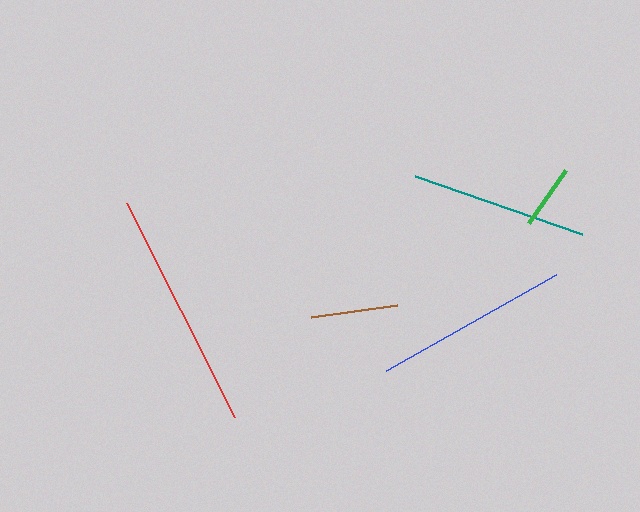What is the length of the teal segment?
The teal segment is approximately 177 pixels long.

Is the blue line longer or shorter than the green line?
The blue line is longer than the green line.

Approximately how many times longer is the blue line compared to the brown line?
The blue line is approximately 2.2 times the length of the brown line.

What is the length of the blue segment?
The blue segment is approximately 195 pixels long.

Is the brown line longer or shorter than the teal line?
The teal line is longer than the brown line.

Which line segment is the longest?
The red line is the longest at approximately 240 pixels.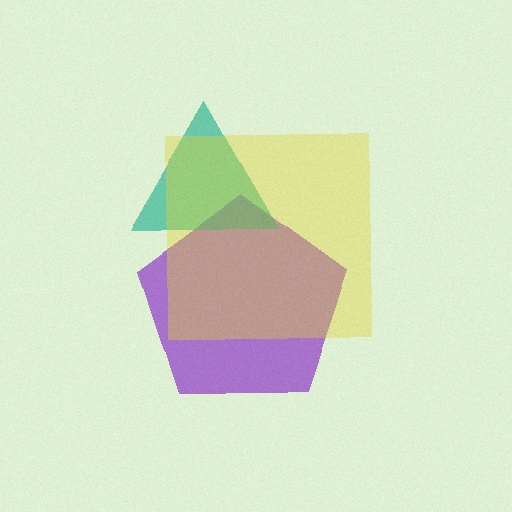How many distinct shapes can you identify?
There are 3 distinct shapes: a purple pentagon, a teal triangle, a yellow square.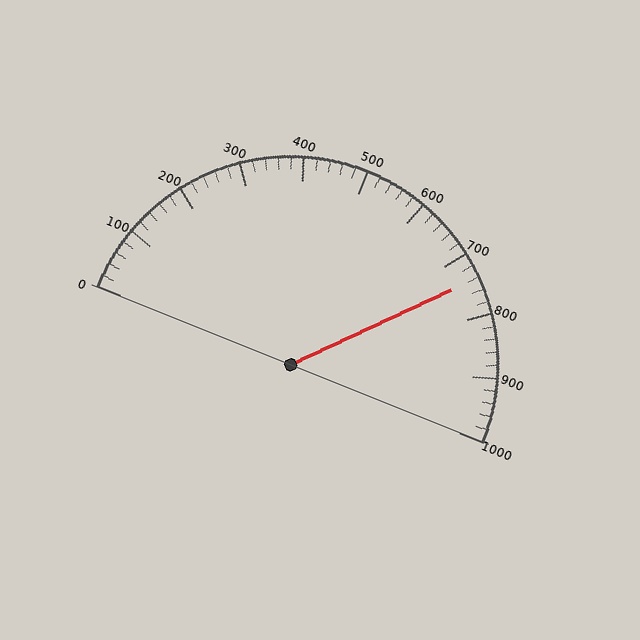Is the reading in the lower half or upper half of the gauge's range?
The reading is in the upper half of the range (0 to 1000).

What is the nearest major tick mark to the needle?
The nearest major tick mark is 700.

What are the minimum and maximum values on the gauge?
The gauge ranges from 0 to 1000.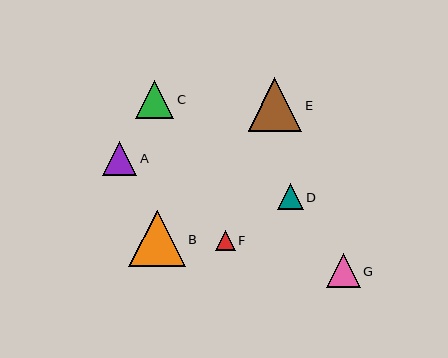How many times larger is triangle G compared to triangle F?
Triangle G is approximately 1.8 times the size of triangle F.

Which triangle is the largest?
Triangle B is the largest with a size of approximately 56 pixels.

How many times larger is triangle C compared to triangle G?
Triangle C is approximately 1.1 times the size of triangle G.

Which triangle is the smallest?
Triangle F is the smallest with a size of approximately 19 pixels.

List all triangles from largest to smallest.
From largest to smallest: B, E, C, A, G, D, F.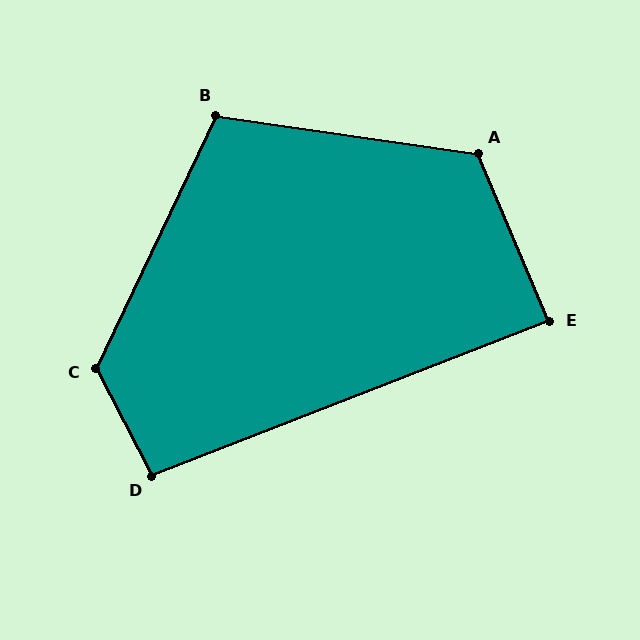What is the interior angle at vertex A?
Approximately 121 degrees (obtuse).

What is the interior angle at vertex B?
Approximately 107 degrees (obtuse).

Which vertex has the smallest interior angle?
E, at approximately 88 degrees.